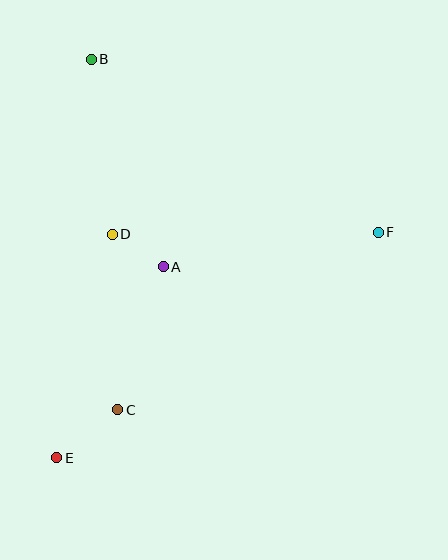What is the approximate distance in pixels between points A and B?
The distance between A and B is approximately 220 pixels.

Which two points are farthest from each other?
Points B and E are farthest from each other.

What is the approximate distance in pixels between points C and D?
The distance between C and D is approximately 176 pixels.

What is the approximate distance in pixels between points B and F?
The distance between B and F is approximately 335 pixels.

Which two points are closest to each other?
Points A and D are closest to each other.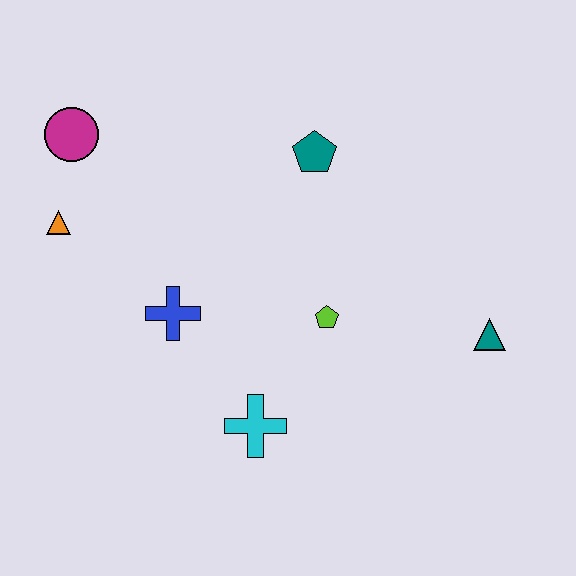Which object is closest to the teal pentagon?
The lime pentagon is closest to the teal pentagon.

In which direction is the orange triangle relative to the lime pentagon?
The orange triangle is to the left of the lime pentagon.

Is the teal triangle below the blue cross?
Yes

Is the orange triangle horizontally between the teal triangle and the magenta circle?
No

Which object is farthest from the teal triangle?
The magenta circle is farthest from the teal triangle.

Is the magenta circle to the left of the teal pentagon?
Yes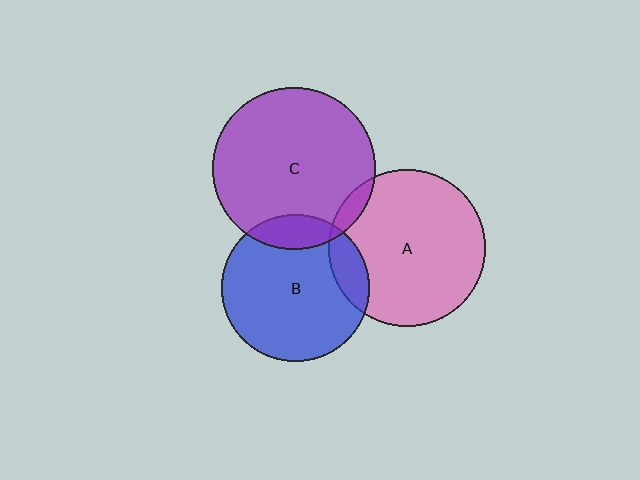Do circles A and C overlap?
Yes.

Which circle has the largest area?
Circle C (purple).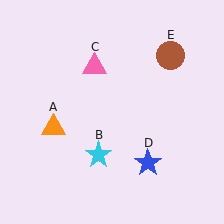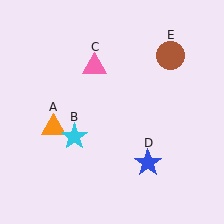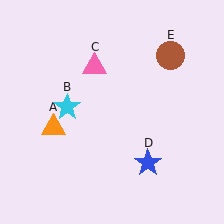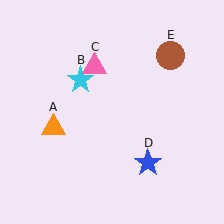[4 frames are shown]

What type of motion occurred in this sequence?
The cyan star (object B) rotated clockwise around the center of the scene.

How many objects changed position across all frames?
1 object changed position: cyan star (object B).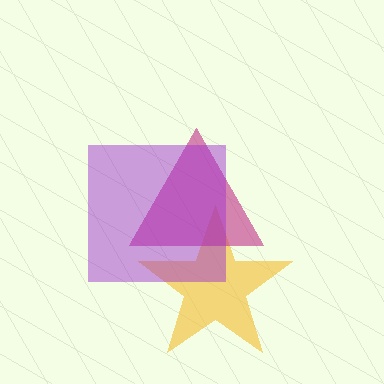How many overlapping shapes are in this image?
There are 3 overlapping shapes in the image.